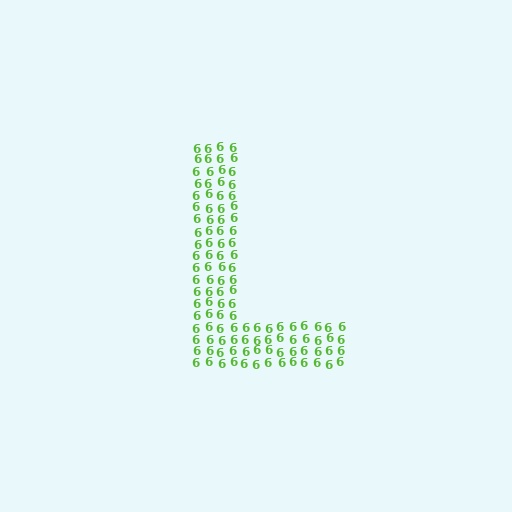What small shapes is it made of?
It is made of small digit 6's.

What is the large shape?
The large shape is the letter L.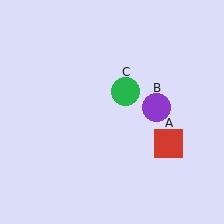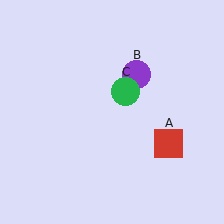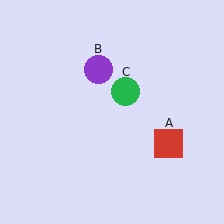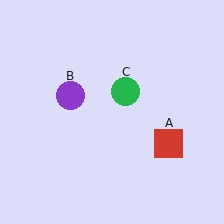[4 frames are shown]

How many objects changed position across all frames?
1 object changed position: purple circle (object B).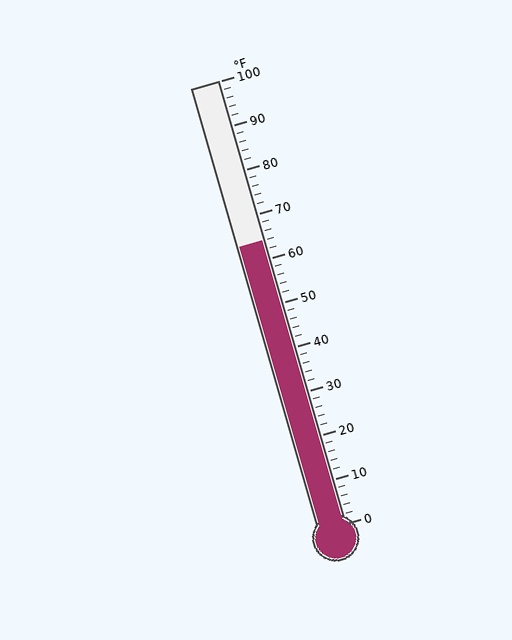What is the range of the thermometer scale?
The thermometer scale ranges from 0°F to 100°F.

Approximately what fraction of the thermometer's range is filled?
The thermometer is filled to approximately 65% of its range.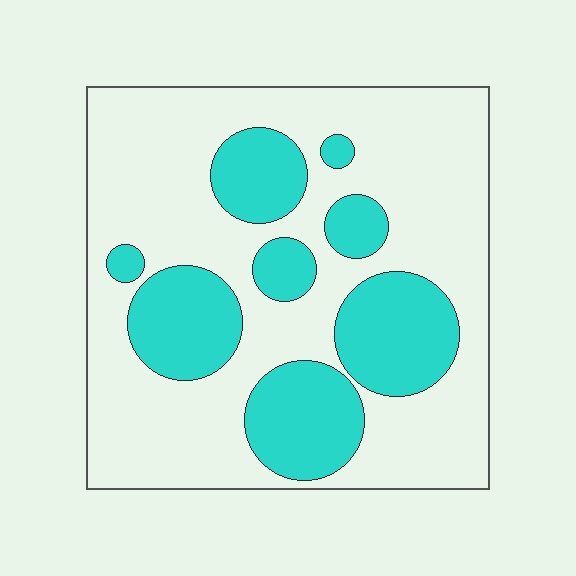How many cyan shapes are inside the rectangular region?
8.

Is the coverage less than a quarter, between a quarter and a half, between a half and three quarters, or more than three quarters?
Between a quarter and a half.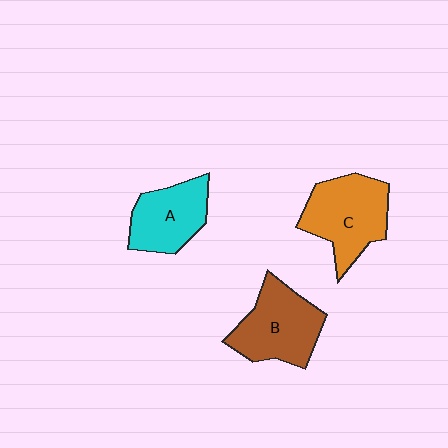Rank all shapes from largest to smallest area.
From largest to smallest: C (orange), B (brown), A (cyan).